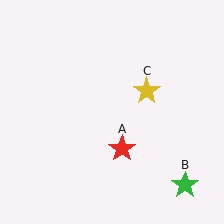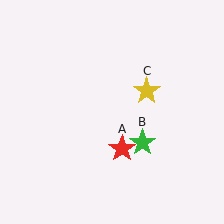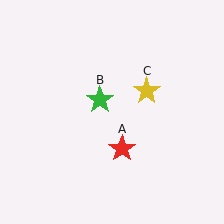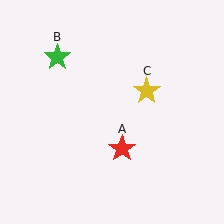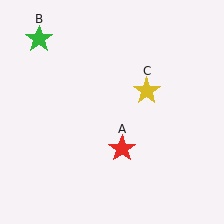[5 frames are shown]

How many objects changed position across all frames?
1 object changed position: green star (object B).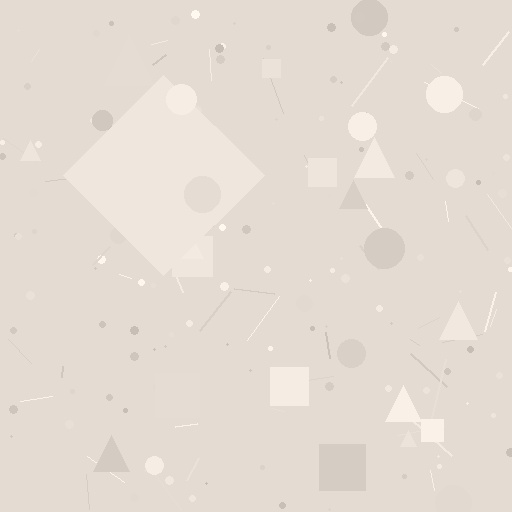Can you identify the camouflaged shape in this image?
The camouflaged shape is a diamond.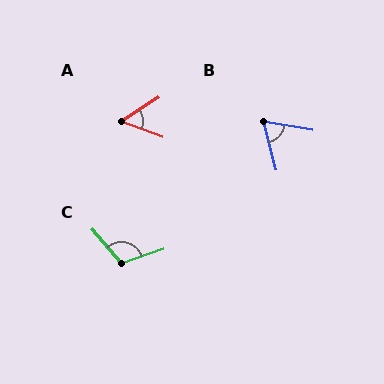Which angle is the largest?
C, at approximately 112 degrees.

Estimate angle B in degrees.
Approximately 66 degrees.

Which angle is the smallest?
A, at approximately 53 degrees.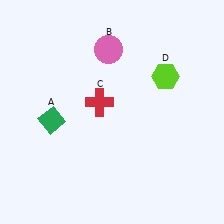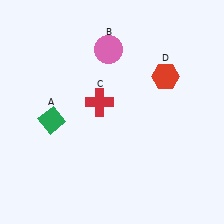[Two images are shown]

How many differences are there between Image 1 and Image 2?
There is 1 difference between the two images.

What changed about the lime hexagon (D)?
In Image 1, D is lime. In Image 2, it changed to red.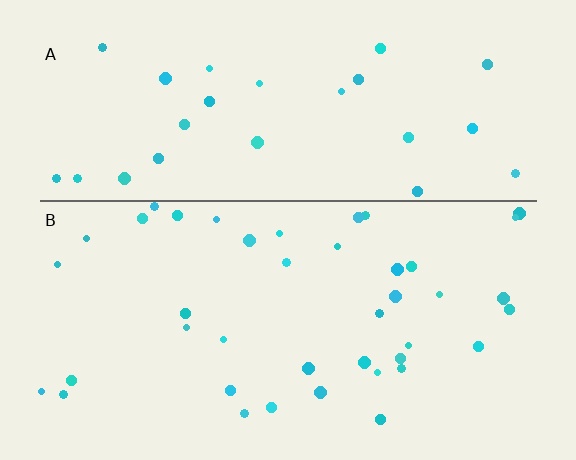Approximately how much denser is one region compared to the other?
Approximately 1.5× — region B over region A.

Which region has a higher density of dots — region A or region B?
B (the bottom).